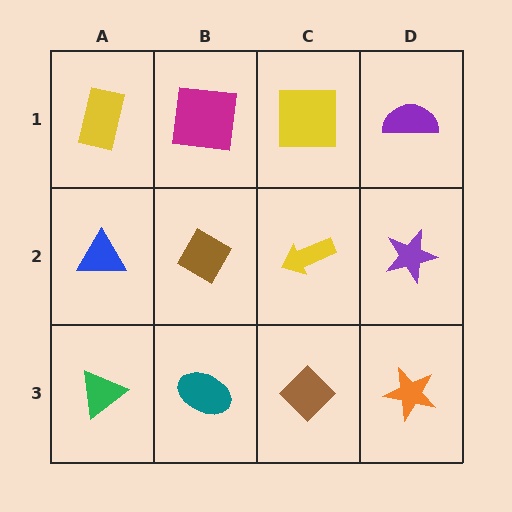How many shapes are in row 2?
4 shapes.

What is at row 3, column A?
A green triangle.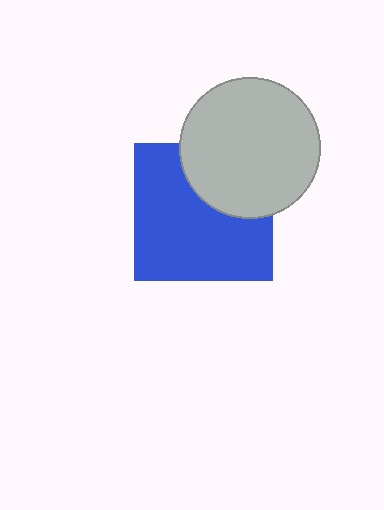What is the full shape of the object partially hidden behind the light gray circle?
The partially hidden object is a blue square.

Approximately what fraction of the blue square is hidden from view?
Roughly 31% of the blue square is hidden behind the light gray circle.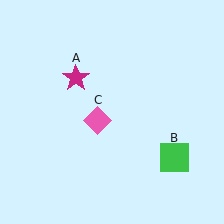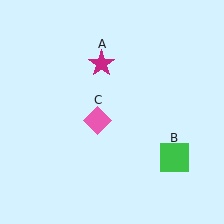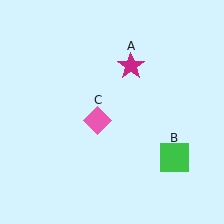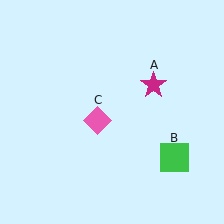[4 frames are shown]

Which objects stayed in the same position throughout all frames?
Green square (object B) and pink diamond (object C) remained stationary.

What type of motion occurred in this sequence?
The magenta star (object A) rotated clockwise around the center of the scene.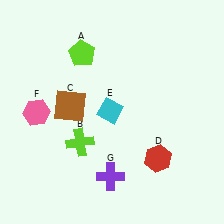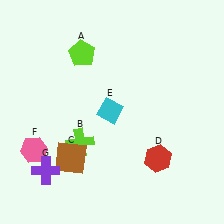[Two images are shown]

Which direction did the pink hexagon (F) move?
The pink hexagon (F) moved down.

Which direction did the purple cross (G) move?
The purple cross (G) moved left.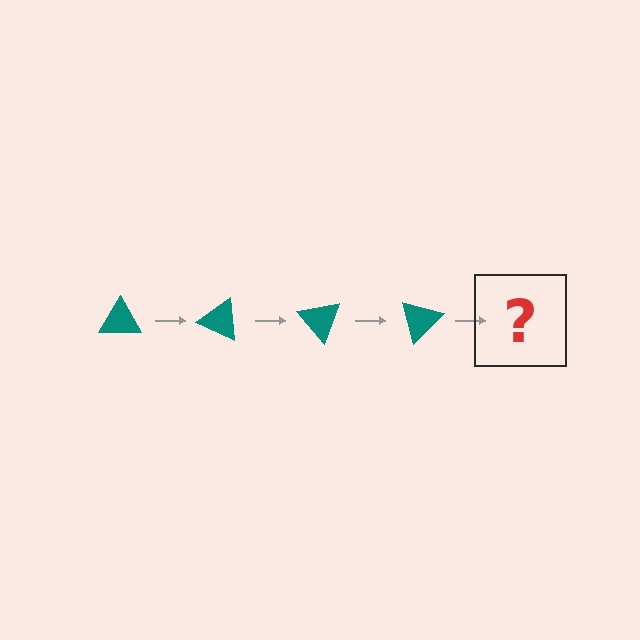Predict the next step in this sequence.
The next step is a teal triangle rotated 100 degrees.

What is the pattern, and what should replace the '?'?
The pattern is that the triangle rotates 25 degrees each step. The '?' should be a teal triangle rotated 100 degrees.